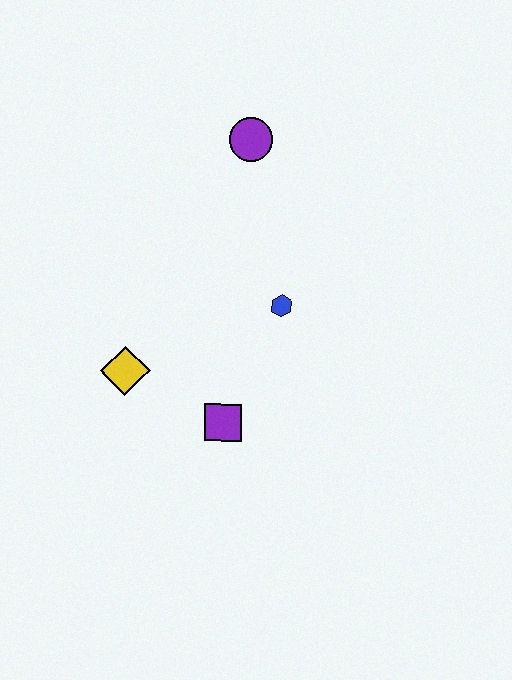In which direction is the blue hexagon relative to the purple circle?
The blue hexagon is below the purple circle.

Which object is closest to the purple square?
The yellow diamond is closest to the purple square.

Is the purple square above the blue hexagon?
No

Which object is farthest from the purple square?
The purple circle is farthest from the purple square.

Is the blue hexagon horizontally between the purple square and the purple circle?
No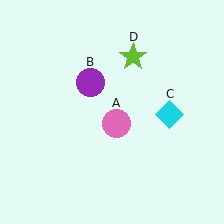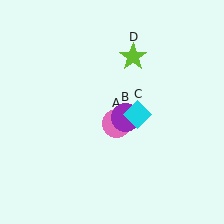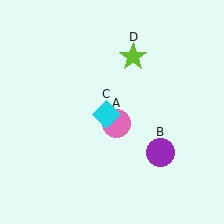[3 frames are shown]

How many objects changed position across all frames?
2 objects changed position: purple circle (object B), cyan diamond (object C).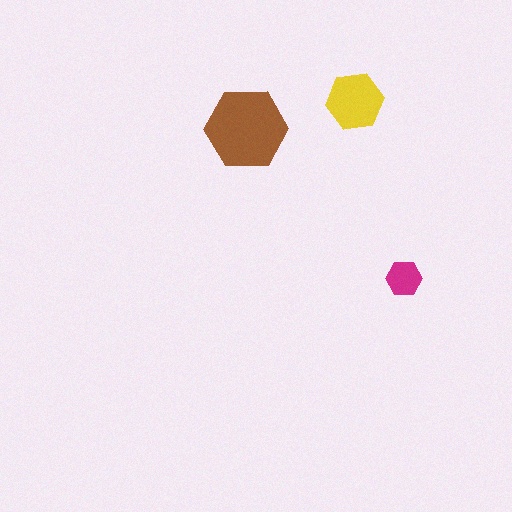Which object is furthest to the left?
The brown hexagon is leftmost.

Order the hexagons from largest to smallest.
the brown one, the yellow one, the magenta one.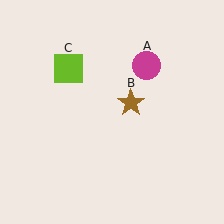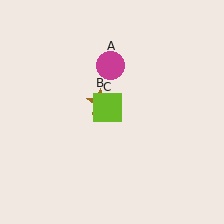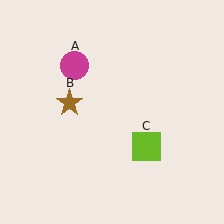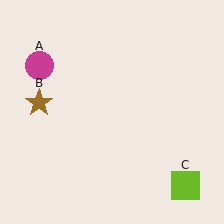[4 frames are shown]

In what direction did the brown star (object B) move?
The brown star (object B) moved left.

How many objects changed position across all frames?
3 objects changed position: magenta circle (object A), brown star (object B), lime square (object C).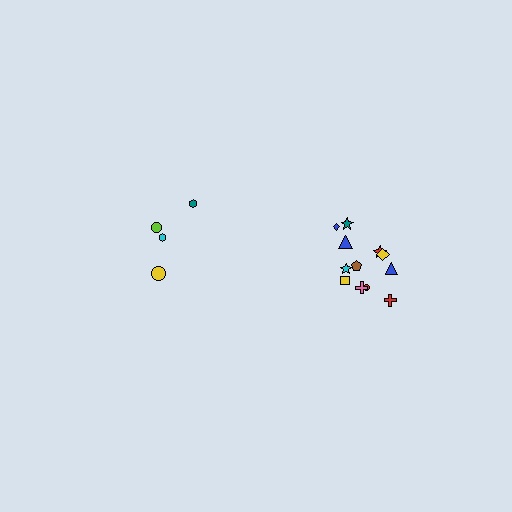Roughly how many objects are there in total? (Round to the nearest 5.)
Roughly 15 objects in total.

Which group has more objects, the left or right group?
The right group.